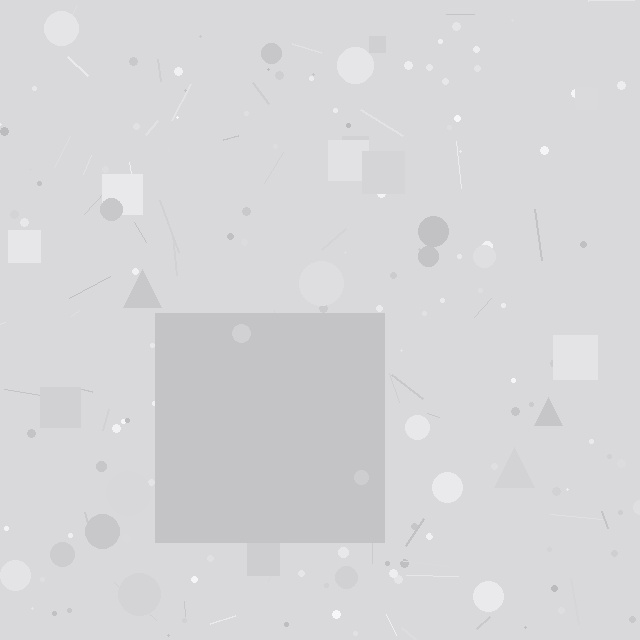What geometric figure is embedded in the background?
A square is embedded in the background.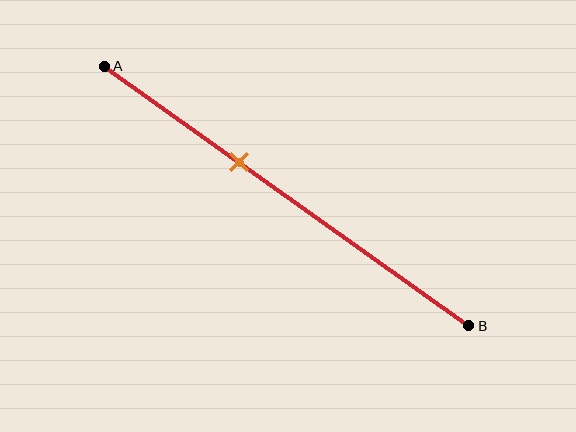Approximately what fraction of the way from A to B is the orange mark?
The orange mark is approximately 35% of the way from A to B.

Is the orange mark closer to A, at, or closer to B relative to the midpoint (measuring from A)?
The orange mark is closer to point A than the midpoint of segment AB.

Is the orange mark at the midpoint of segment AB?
No, the mark is at about 35% from A, not at the 50% midpoint.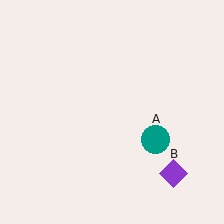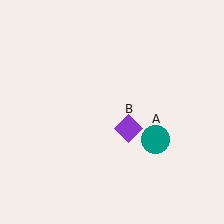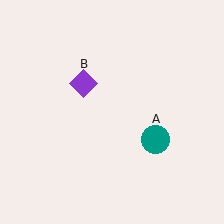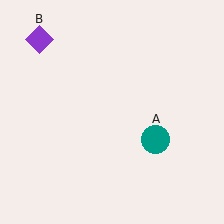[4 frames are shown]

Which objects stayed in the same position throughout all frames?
Teal circle (object A) remained stationary.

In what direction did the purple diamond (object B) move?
The purple diamond (object B) moved up and to the left.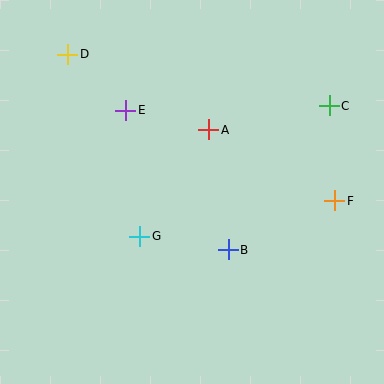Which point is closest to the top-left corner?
Point D is closest to the top-left corner.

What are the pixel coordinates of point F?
Point F is at (335, 201).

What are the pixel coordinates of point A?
Point A is at (209, 130).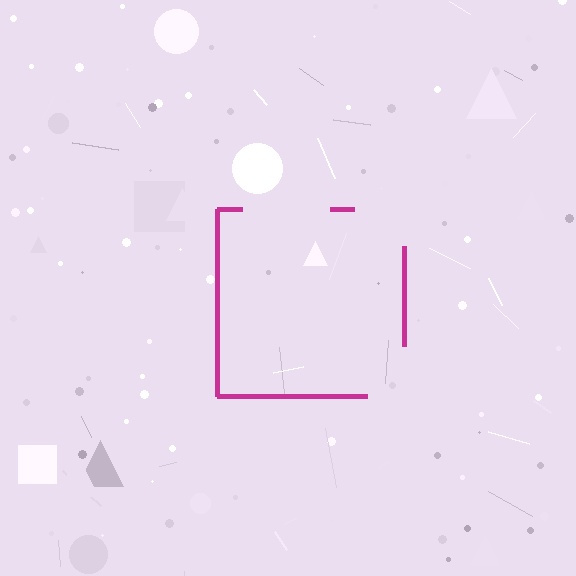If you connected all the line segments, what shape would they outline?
They would outline a square.